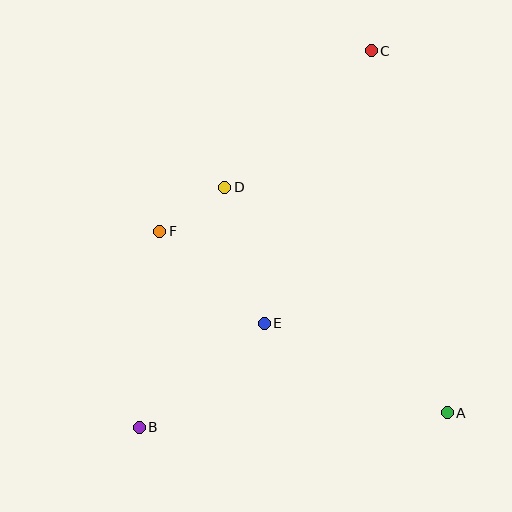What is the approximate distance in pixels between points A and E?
The distance between A and E is approximately 204 pixels.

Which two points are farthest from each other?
Points B and C are farthest from each other.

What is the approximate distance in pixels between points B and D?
The distance between B and D is approximately 255 pixels.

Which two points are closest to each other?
Points D and F are closest to each other.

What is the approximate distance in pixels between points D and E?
The distance between D and E is approximately 142 pixels.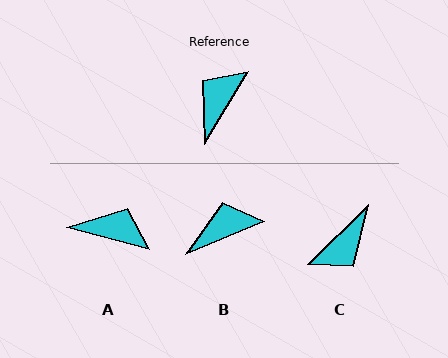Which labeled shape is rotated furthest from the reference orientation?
C, about 166 degrees away.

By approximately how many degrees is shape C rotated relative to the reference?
Approximately 166 degrees counter-clockwise.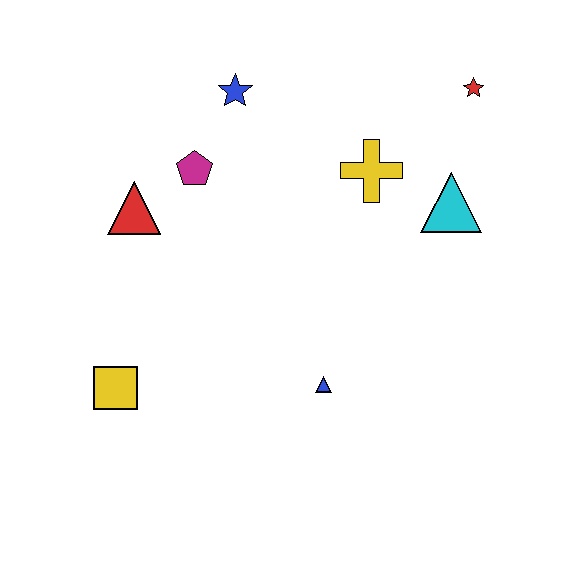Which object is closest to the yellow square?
The red triangle is closest to the yellow square.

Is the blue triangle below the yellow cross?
Yes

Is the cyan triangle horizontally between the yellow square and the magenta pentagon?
No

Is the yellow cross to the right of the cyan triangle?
No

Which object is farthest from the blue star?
The yellow square is farthest from the blue star.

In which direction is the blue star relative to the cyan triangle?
The blue star is to the left of the cyan triangle.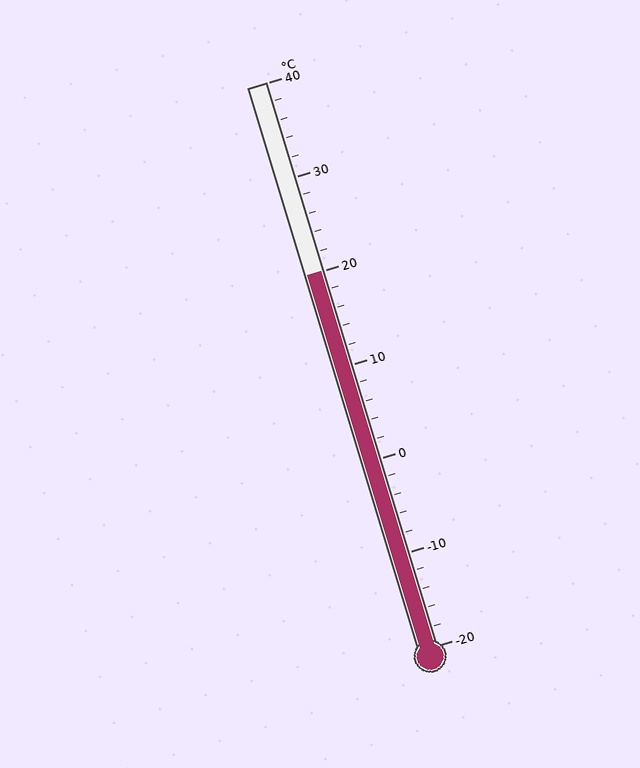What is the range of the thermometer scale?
The thermometer scale ranges from -20°C to 40°C.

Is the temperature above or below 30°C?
The temperature is below 30°C.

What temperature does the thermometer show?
The thermometer shows approximately 20°C.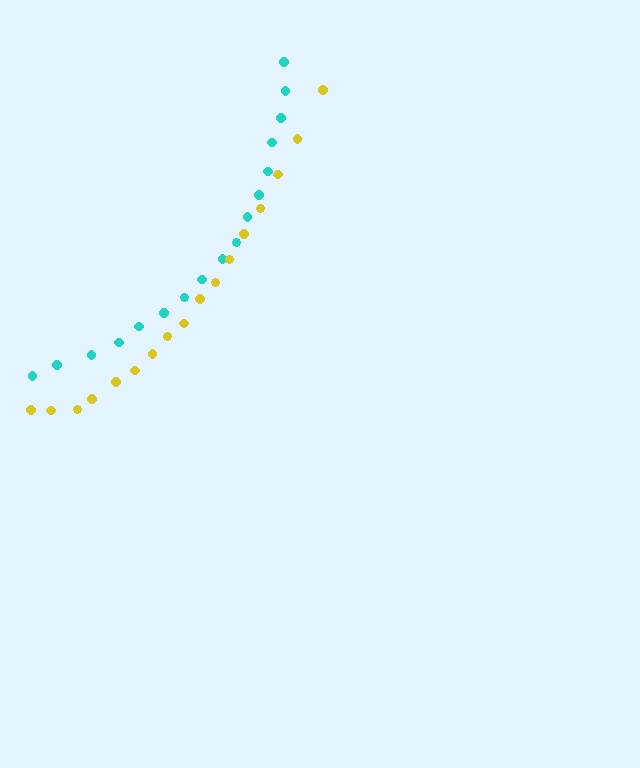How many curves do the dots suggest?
There are 2 distinct paths.